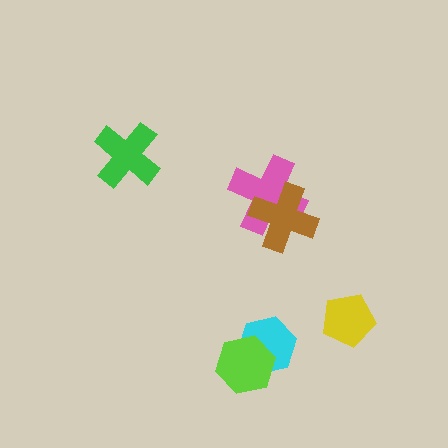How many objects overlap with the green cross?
0 objects overlap with the green cross.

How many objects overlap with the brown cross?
1 object overlaps with the brown cross.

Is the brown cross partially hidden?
No, no other shape covers it.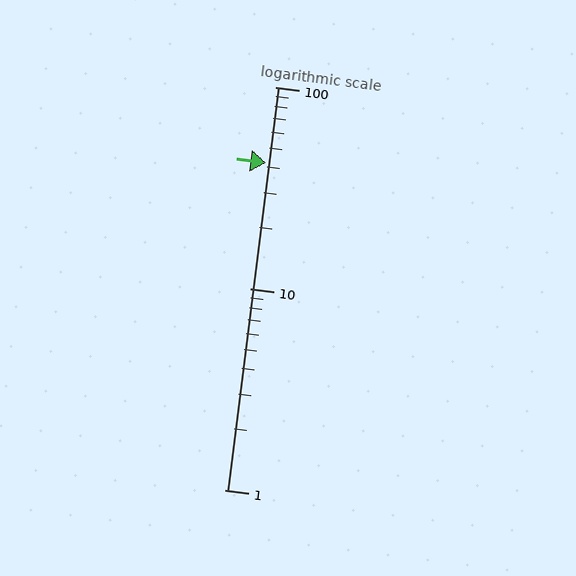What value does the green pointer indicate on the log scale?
The pointer indicates approximately 42.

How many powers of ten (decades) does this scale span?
The scale spans 2 decades, from 1 to 100.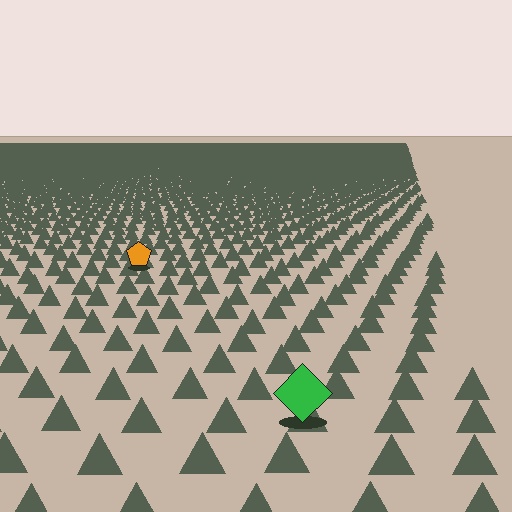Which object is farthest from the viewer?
The orange pentagon is farthest from the viewer. It appears smaller and the ground texture around it is denser.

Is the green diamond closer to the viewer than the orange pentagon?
Yes. The green diamond is closer — you can tell from the texture gradient: the ground texture is coarser near it.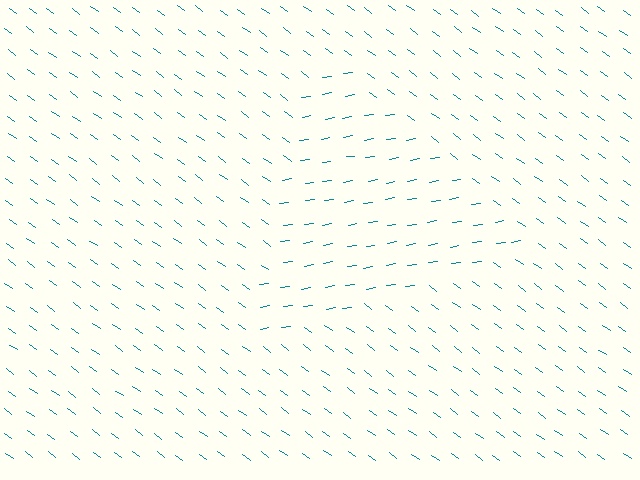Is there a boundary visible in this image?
Yes, there is a texture boundary formed by a change in line orientation.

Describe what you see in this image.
The image is filled with small teal line segments. A triangle region in the image has lines oriented differently from the surrounding lines, creating a visible texture boundary.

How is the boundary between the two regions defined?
The boundary is defined purely by a change in line orientation (approximately 45 degrees difference). All lines are the same color and thickness.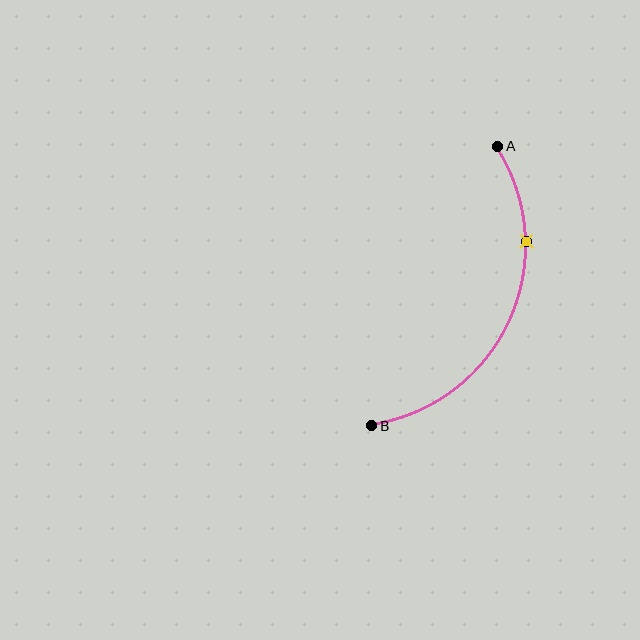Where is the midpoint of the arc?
The arc midpoint is the point on the curve farthest from the straight line joining A and B. It sits to the right of that line.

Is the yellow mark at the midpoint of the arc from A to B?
No. The yellow mark lies on the arc but is closer to endpoint A. The arc midpoint would be at the point on the curve equidistant along the arc from both A and B.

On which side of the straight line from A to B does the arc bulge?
The arc bulges to the right of the straight line connecting A and B.